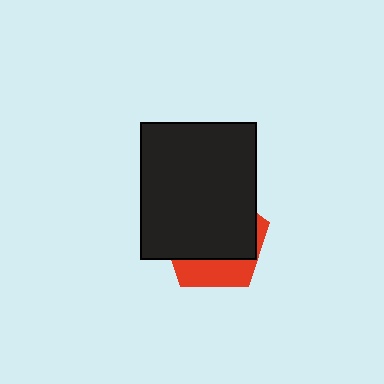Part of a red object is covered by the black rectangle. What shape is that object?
It is a pentagon.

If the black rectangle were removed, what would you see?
You would see the complete red pentagon.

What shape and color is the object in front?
The object in front is a black rectangle.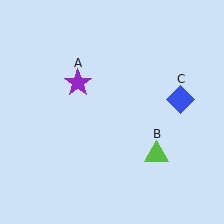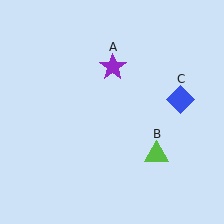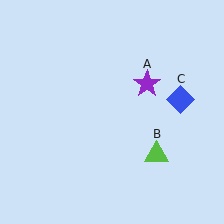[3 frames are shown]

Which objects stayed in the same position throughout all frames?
Lime triangle (object B) and blue diamond (object C) remained stationary.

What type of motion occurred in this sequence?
The purple star (object A) rotated clockwise around the center of the scene.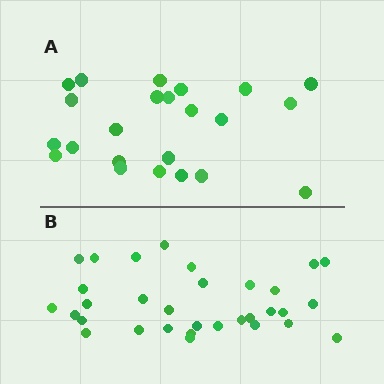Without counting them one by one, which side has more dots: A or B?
Region B (the bottom region) has more dots.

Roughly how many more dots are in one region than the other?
Region B has roughly 8 or so more dots than region A.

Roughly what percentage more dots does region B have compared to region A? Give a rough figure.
About 40% more.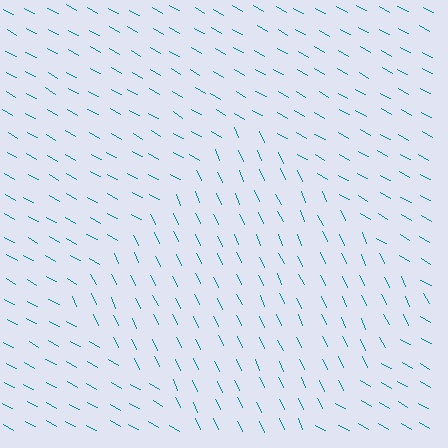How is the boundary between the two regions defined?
The boundary is defined purely by a change in line orientation (approximately 36 degrees difference). All lines are the same color and thickness.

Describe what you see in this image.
The image is filled with small teal line segments. A diamond region in the image has lines oriented differently from the surrounding lines, creating a visible texture boundary.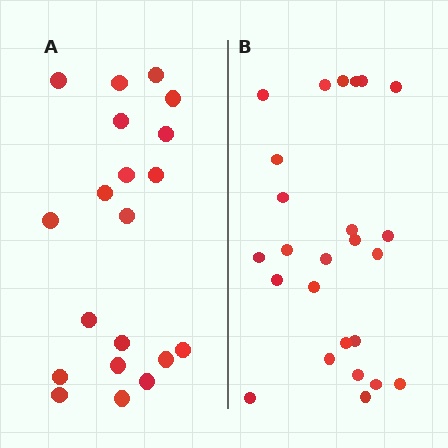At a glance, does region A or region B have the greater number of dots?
Region B (the right region) has more dots.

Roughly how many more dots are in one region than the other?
Region B has about 5 more dots than region A.